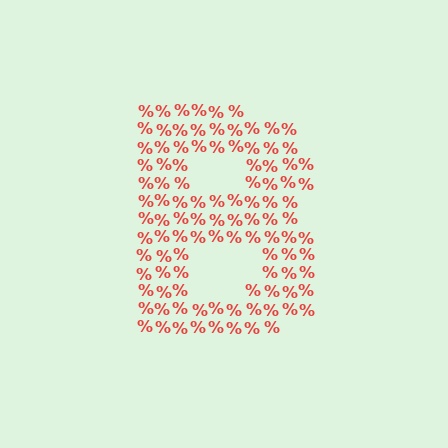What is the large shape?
The large shape is the letter B.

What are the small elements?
The small elements are percent signs.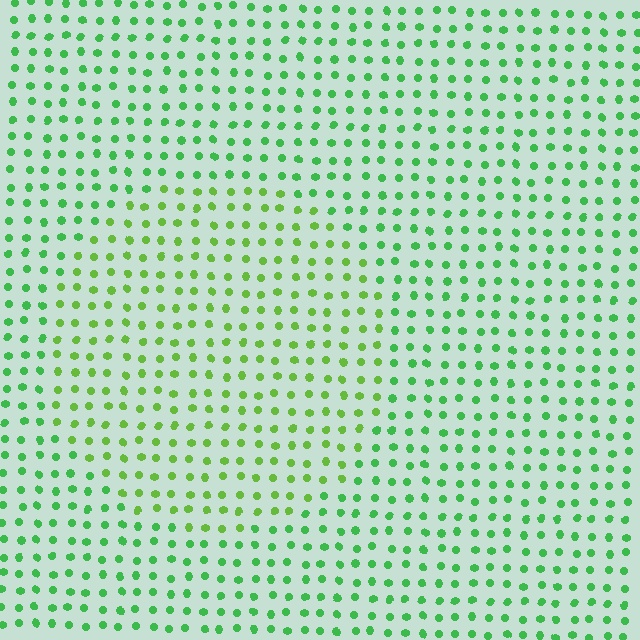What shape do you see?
I see a circle.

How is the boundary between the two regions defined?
The boundary is defined purely by a slight shift in hue (about 28 degrees). Spacing, size, and orientation are identical on both sides.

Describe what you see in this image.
The image is filled with small green elements in a uniform arrangement. A circle-shaped region is visible where the elements are tinted to a slightly different hue, forming a subtle color boundary.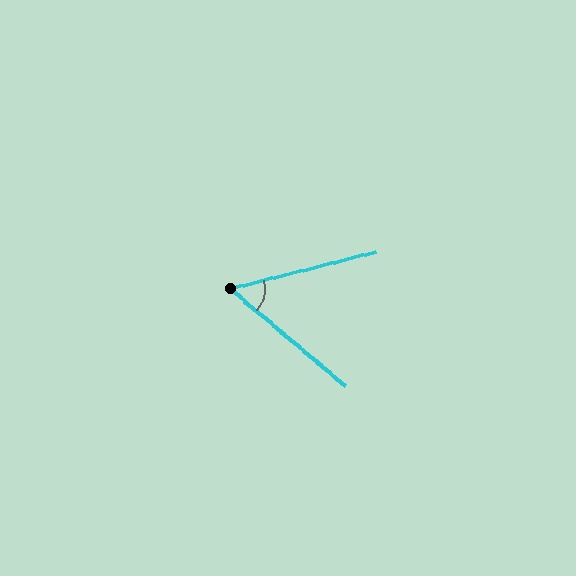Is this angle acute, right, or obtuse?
It is acute.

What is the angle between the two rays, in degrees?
Approximately 54 degrees.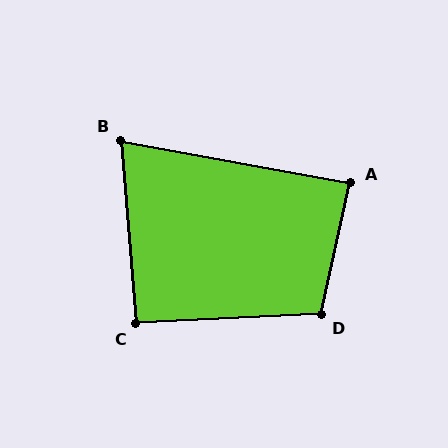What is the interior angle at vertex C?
Approximately 92 degrees (approximately right).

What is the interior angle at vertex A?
Approximately 88 degrees (approximately right).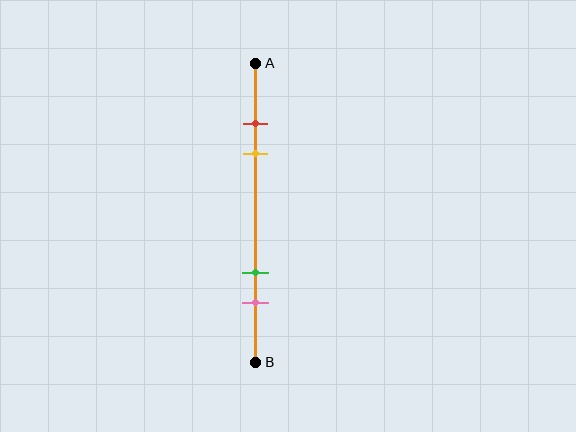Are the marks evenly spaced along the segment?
No, the marks are not evenly spaced.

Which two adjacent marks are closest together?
The red and yellow marks are the closest adjacent pair.